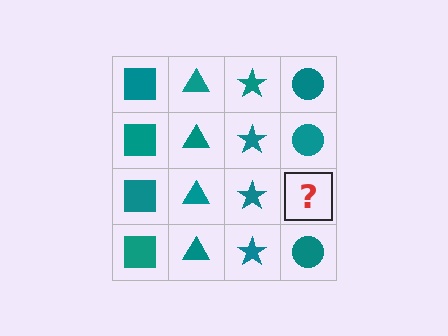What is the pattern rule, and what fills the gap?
The rule is that each column has a consistent shape. The gap should be filled with a teal circle.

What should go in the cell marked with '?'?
The missing cell should contain a teal circle.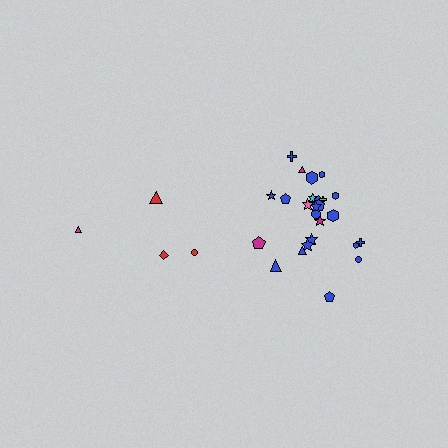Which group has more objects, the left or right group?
The right group.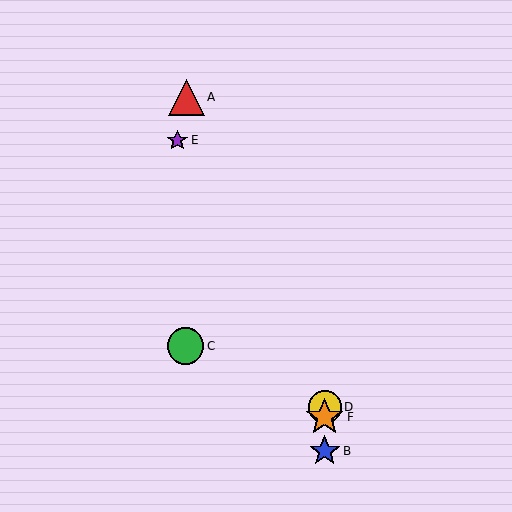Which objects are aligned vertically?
Objects B, D, F are aligned vertically.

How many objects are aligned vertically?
3 objects (B, D, F) are aligned vertically.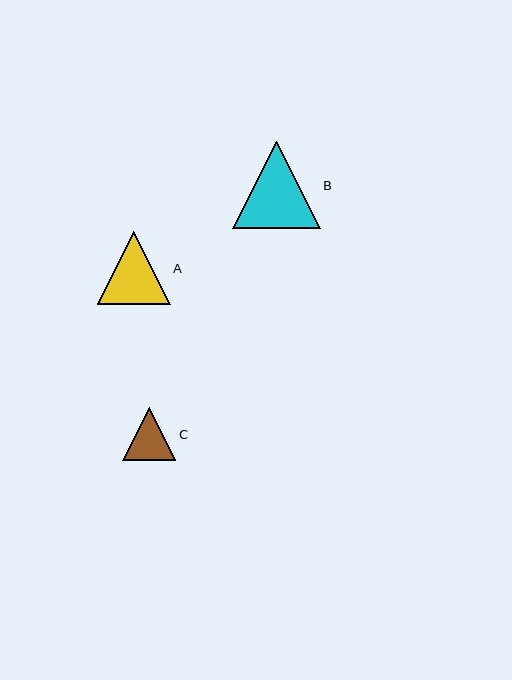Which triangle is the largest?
Triangle B is the largest with a size of approximately 87 pixels.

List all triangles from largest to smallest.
From largest to smallest: B, A, C.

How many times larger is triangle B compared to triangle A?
Triangle B is approximately 1.2 times the size of triangle A.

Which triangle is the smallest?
Triangle C is the smallest with a size of approximately 54 pixels.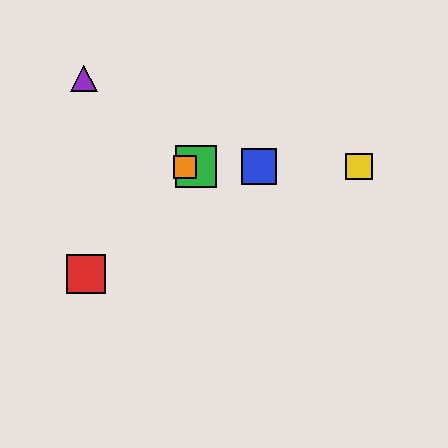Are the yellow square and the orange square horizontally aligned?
Yes, both are at y≈167.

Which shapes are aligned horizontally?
The blue square, the green square, the yellow square, the orange square are aligned horizontally.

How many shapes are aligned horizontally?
4 shapes (the blue square, the green square, the yellow square, the orange square) are aligned horizontally.